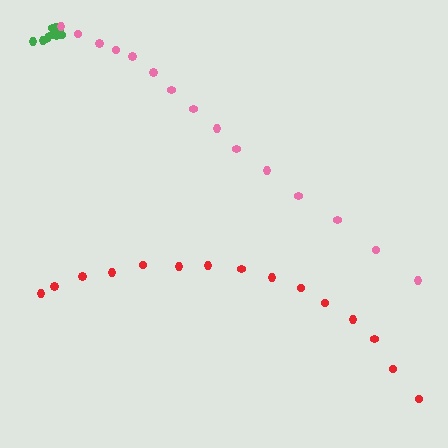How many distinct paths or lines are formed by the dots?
There are 3 distinct paths.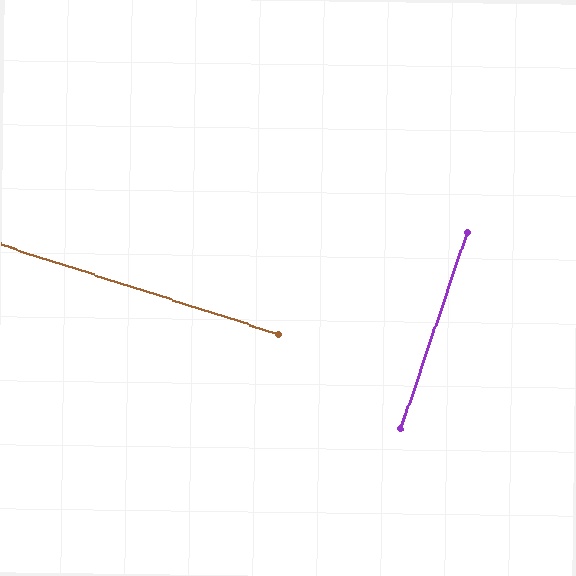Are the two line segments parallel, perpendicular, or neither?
Perpendicular — they meet at approximately 89°.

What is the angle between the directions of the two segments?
Approximately 89 degrees.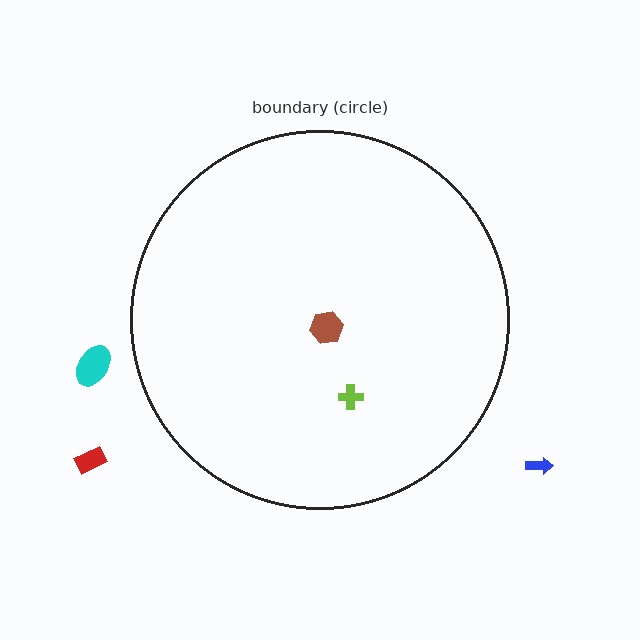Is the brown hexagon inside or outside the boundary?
Inside.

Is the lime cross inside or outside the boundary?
Inside.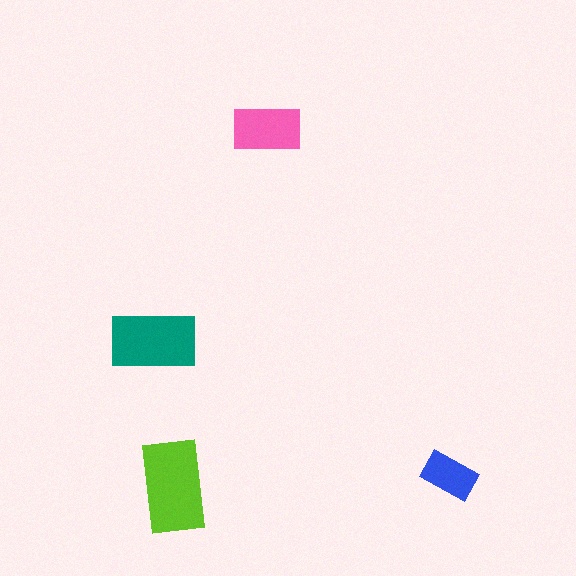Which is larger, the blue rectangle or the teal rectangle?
The teal one.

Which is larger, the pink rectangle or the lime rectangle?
The lime one.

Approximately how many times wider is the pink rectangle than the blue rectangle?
About 1.5 times wider.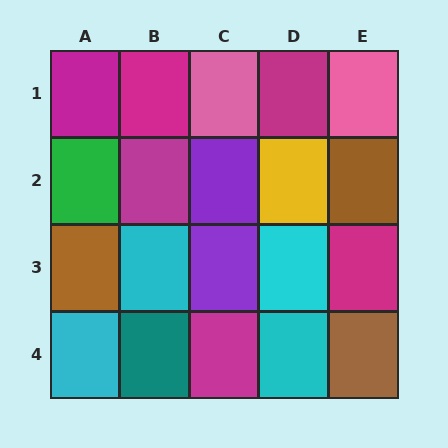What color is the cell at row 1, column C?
Pink.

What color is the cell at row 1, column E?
Pink.